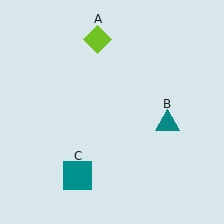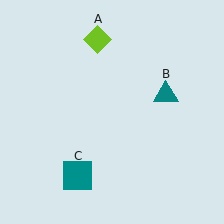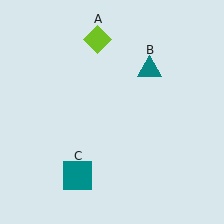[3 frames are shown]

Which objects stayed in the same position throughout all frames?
Lime diamond (object A) and teal square (object C) remained stationary.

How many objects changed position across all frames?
1 object changed position: teal triangle (object B).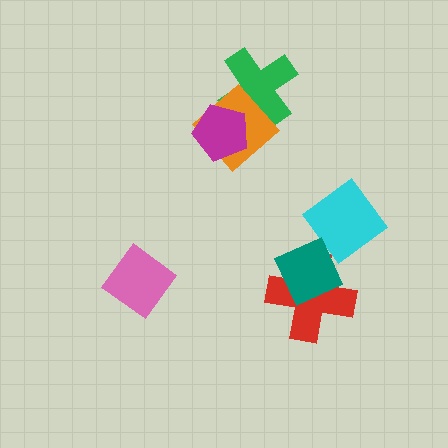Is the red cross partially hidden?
Yes, it is partially covered by another shape.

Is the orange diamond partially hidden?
Yes, it is partially covered by another shape.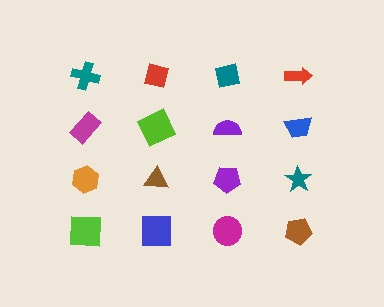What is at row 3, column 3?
A purple pentagon.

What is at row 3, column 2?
A brown triangle.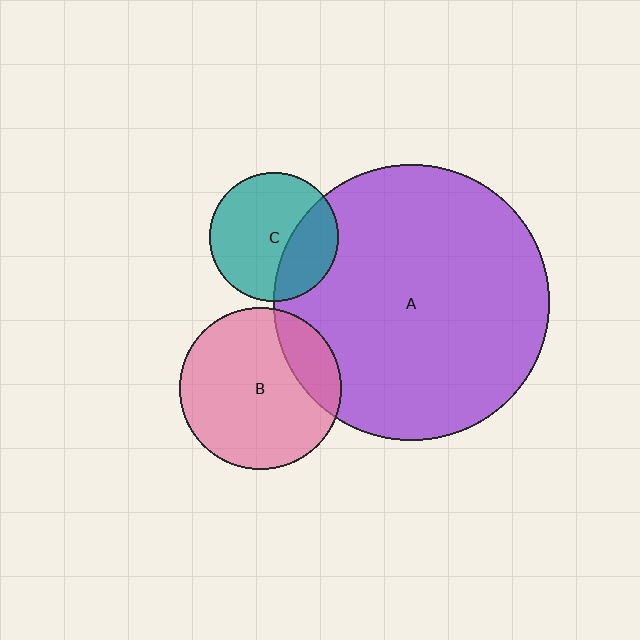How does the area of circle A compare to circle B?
Approximately 2.9 times.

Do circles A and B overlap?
Yes.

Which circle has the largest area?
Circle A (purple).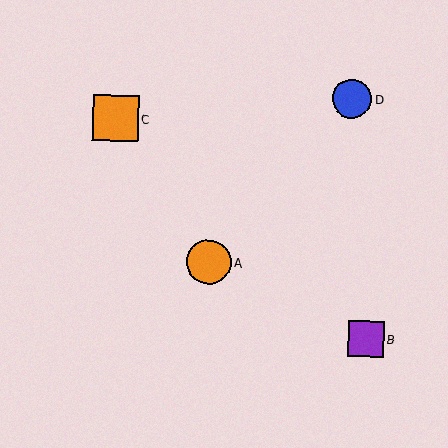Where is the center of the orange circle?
The center of the orange circle is at (209, 262).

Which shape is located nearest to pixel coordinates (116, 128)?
The orange square (labeled C) at (115, 119) is nearest to that location.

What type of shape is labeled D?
Shape D is a blue circle.